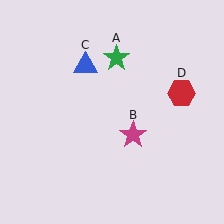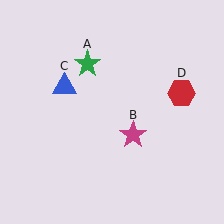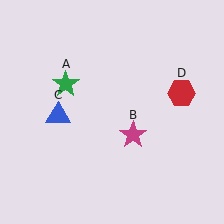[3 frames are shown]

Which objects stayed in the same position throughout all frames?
Magenta star (object B) and red hexagon (object D) remained stationary.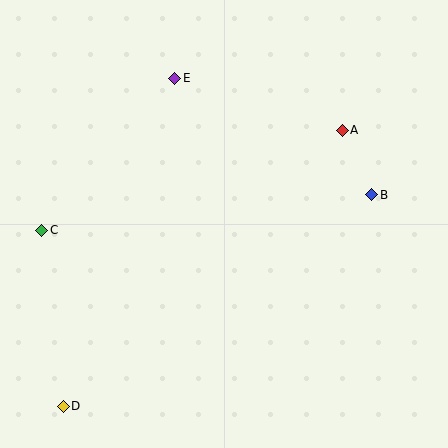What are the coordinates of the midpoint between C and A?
The midpoint between C and A is at (192, 180).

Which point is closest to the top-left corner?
Point E is closest to the top-left corner.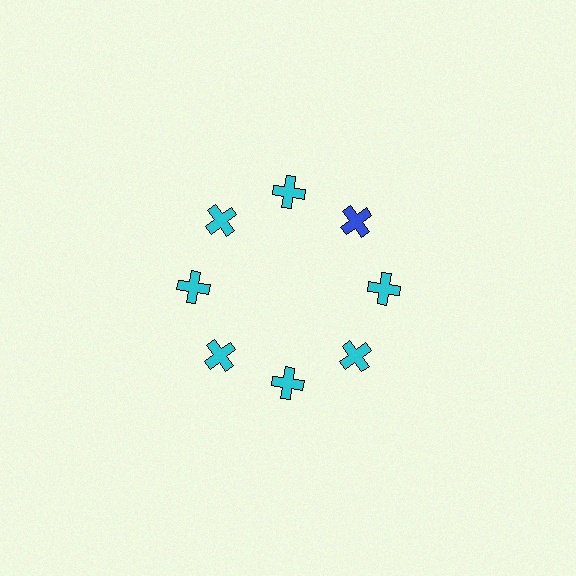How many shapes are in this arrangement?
There are 8 shapes arranged in a ring pattern.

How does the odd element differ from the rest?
It has a different color: blue instead of cyan.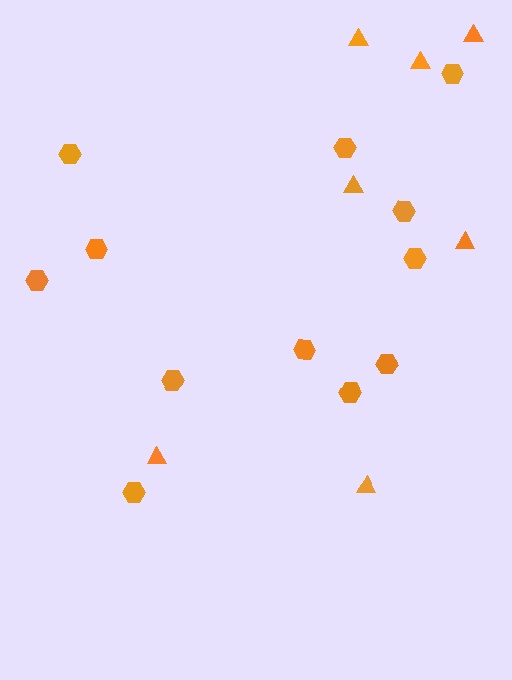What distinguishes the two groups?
There are 2 groups: one group of hexagons (12) and one group of triangles (7).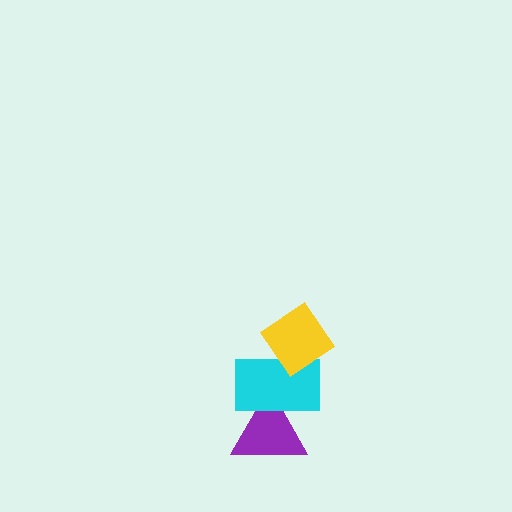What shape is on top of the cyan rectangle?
The yellow diamond is on top of the cyan rectangle.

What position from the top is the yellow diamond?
The yellow diamond is 1st from the top.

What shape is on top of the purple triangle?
The cyan rectangle is on top of the purple triangle.